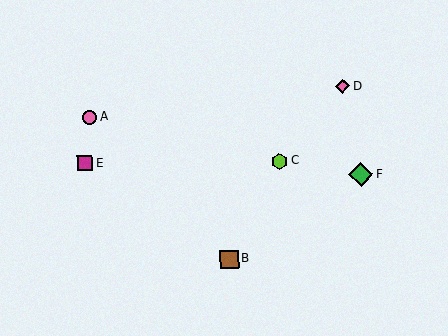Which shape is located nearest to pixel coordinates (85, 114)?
The pink circle (labeled A) at (90, 117) is nearest to that location.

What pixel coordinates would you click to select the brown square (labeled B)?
Click at (229, 259) to select the brown square B.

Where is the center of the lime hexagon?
The center of the lime hexagon is at (279, 161).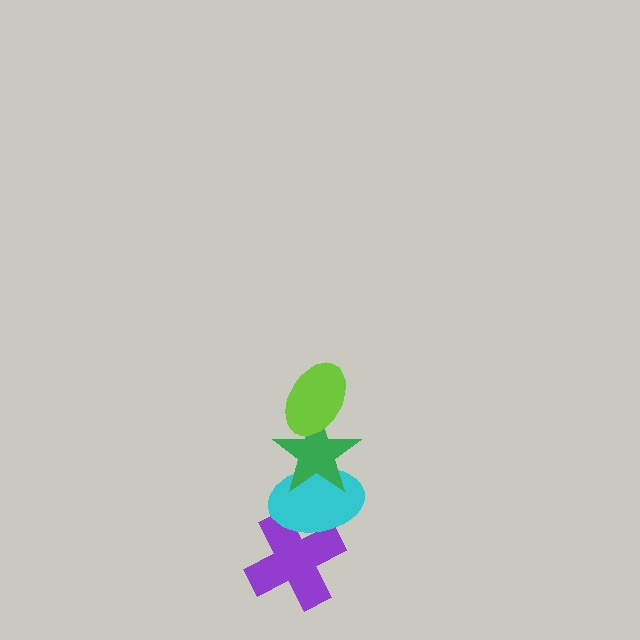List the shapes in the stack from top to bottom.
From top to bottom: the lime ellipse, the green star, the cyan ellipse, the purple cross.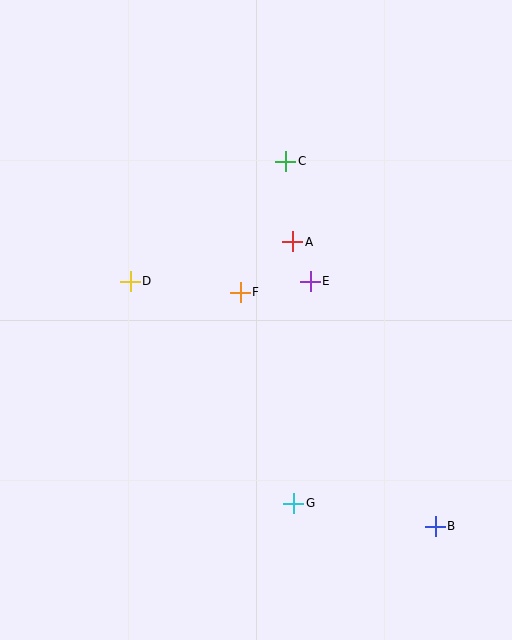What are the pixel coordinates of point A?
Point A is at (293, 242).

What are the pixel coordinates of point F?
Point F is at (240, 292).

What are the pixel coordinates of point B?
Point B is at (435, 526).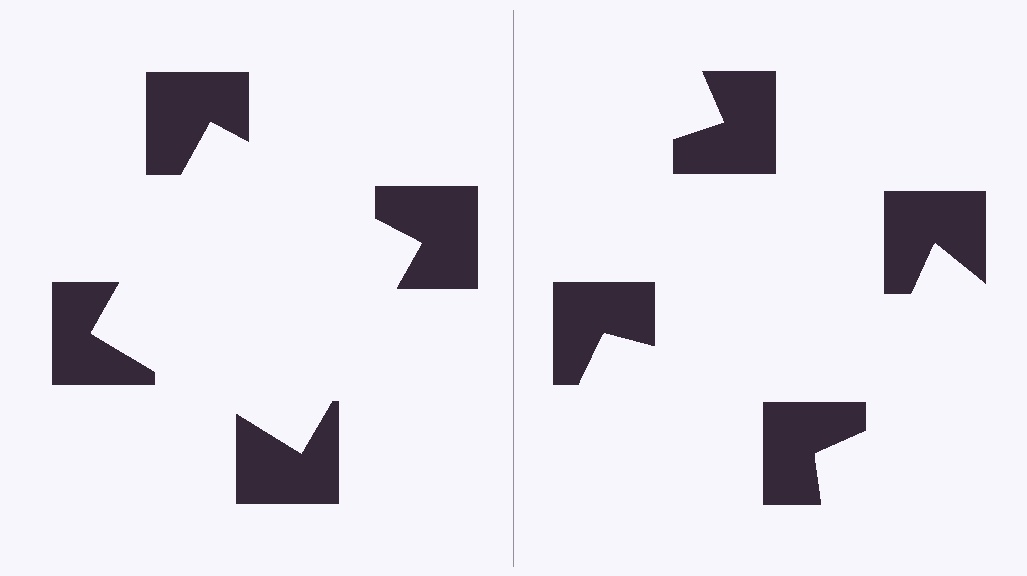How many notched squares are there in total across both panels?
8 — 4 on each side.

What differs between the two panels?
The notched squares are positioned identically on both sides; only the wedge orientations differ. On the left they align to a square; on the right they are misaligned.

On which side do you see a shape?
An illusory square appears on the left side. On the right side the wedge cuts are rotated, so no coherent shape forms.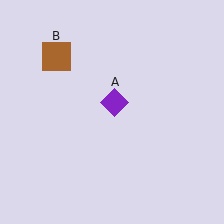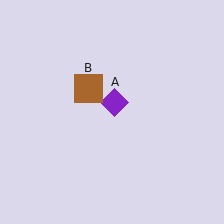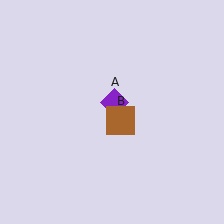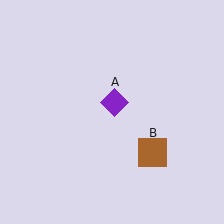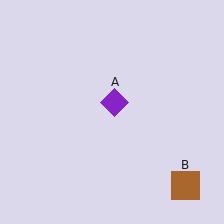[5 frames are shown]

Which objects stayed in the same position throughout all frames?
Purple diamond (object A) remained stationary.